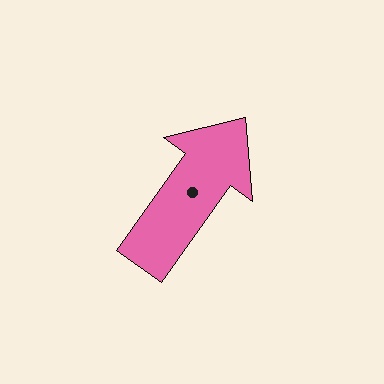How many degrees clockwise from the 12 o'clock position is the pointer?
Approximately 35 degrees.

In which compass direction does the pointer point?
Northeast.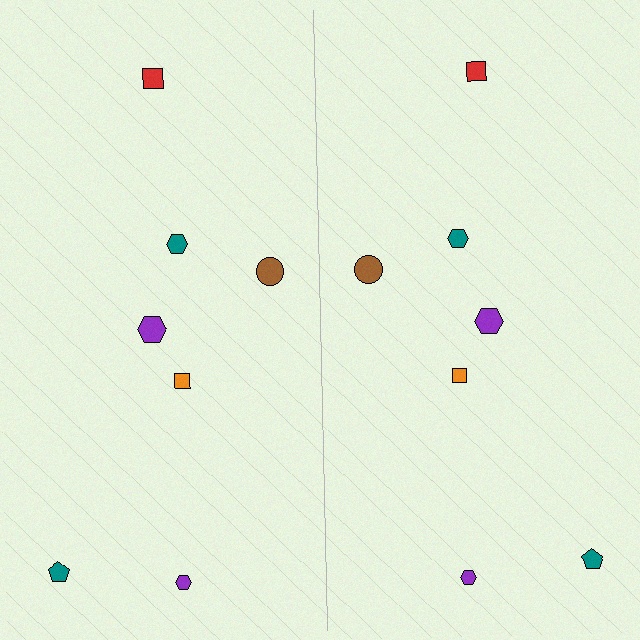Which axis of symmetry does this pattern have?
The pattern has a vertical axis of symmetry running through the center of the image.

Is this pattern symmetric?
Yes, this pattern has bilateral (reflection) symmetry.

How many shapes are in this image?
There are 14 shapes in this image.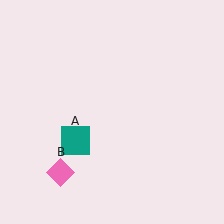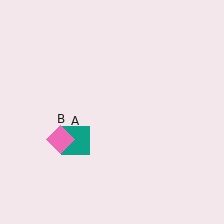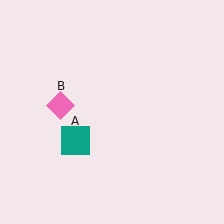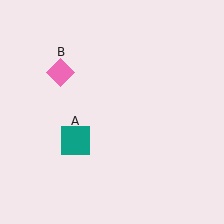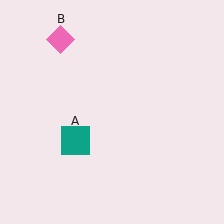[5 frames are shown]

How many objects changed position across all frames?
1 object changed position: pink diamond (object B).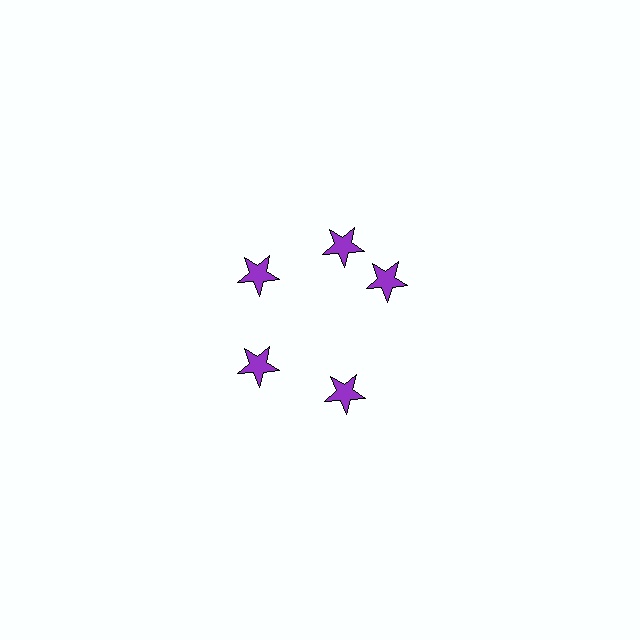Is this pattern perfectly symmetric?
No. The 5 purple stars are arranged in a ring, but one element near the 3 o'clock position is rotated out of alignment along the ring, breaking the 5-fold rotational symmetry.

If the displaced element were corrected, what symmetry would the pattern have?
It would have 5-fold rotational symmetry — the pattern would map onto itself every 72 degrees.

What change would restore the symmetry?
The symmetry would be restored by rotating it back into even spacing with its neighbors so that all 5 stars sit at equal angles and equal distance from the center.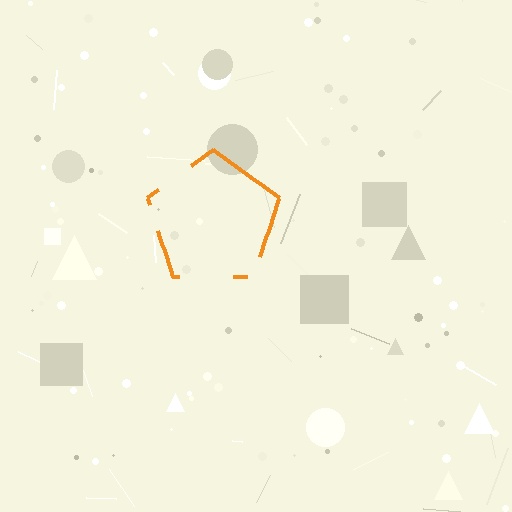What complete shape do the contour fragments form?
The contour fragments form a pentagon.